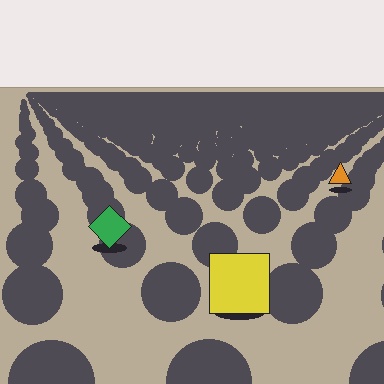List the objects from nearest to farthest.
From nearest to farthest: the yellow square, the green diamond, the orange triangle.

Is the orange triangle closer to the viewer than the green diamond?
No. The green diamond is closer — you can tell from the texture gradient: the ground texture is coarser near it.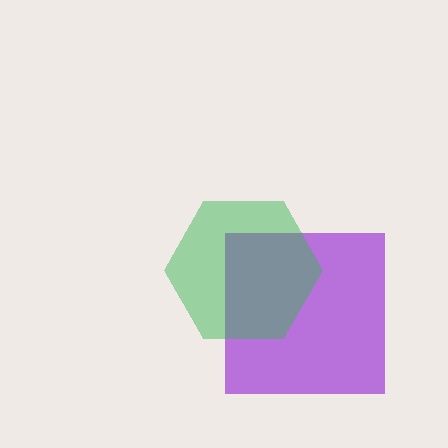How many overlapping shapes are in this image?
There are 2 overlapping shapes in the image.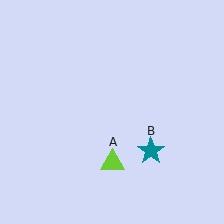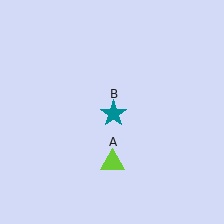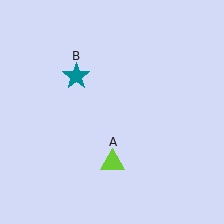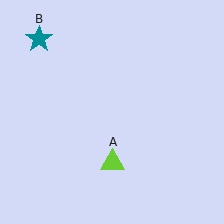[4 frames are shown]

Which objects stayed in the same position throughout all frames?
Lime triangle (object A) remained stationary.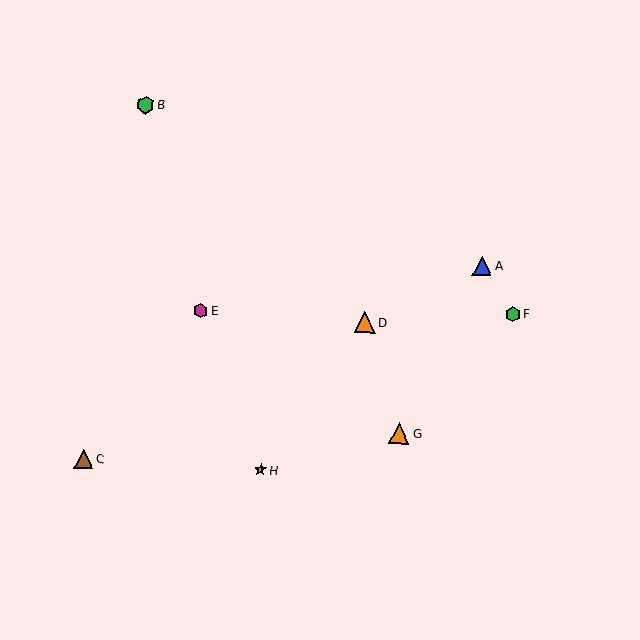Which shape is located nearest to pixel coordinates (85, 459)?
The brown triangle (labeled C) at (84, 459) is nearest to that location.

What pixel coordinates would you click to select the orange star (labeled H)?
Click at (261, 470) to select the orange star H.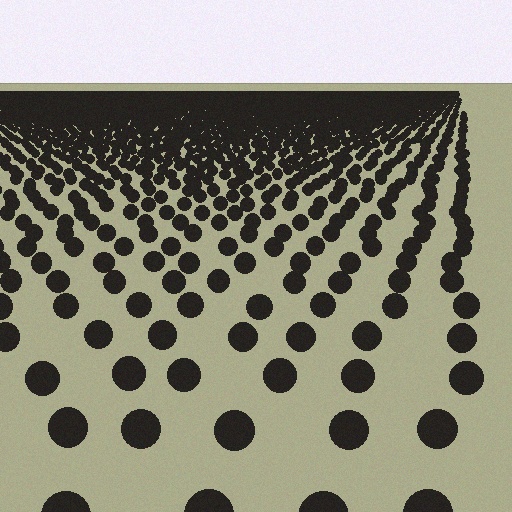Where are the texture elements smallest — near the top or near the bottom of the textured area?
Near the top.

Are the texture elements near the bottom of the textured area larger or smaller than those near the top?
Larger. Near the bottom, elements are closer to the viewer and appear at a bigger on-screen size.